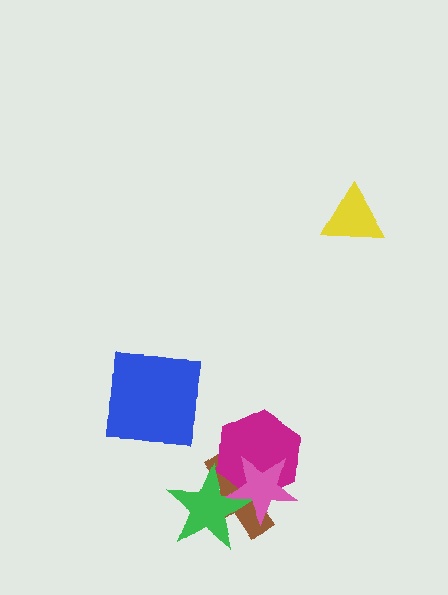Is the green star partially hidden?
Yes, it is partially covered by another shape.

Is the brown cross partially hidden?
Yes, it is partially covered by another shape.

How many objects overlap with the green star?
3 objects overlap with the green star.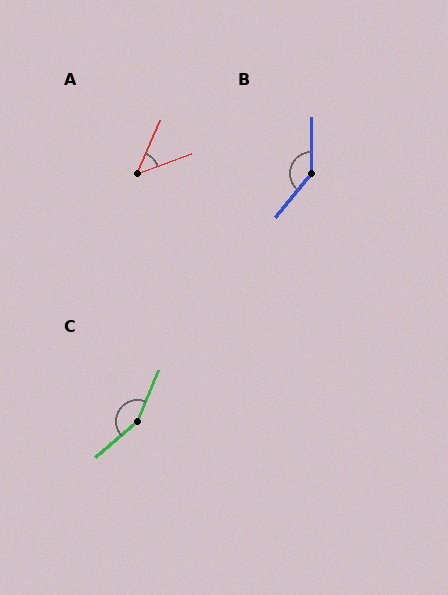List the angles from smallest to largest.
A (46°), B (141°), C (154°).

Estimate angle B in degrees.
Approximately 141 degrees.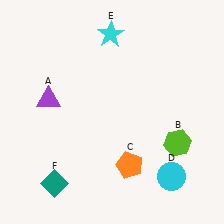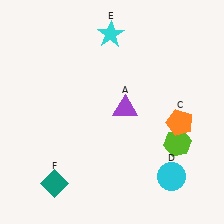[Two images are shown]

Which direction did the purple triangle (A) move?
The purple triangle (A) moved right.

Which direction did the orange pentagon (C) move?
The orange pentagon (C) moved right.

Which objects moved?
The objects that moved are: the purple triangle (A), the orange pentagon (C).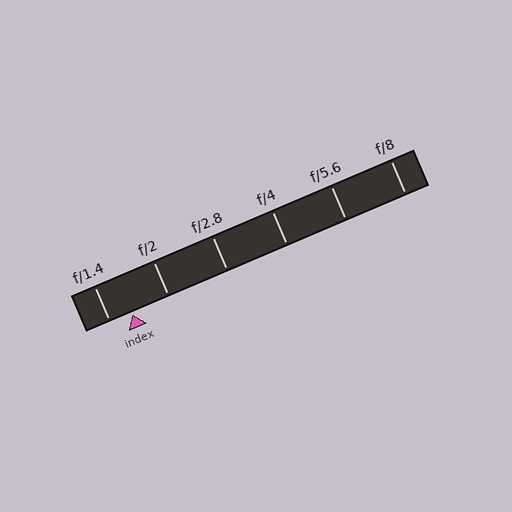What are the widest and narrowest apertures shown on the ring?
The widest aperture shown is f/1.4 and the narrowest is f/8.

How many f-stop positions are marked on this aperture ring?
There are 6 f-stop positions marked.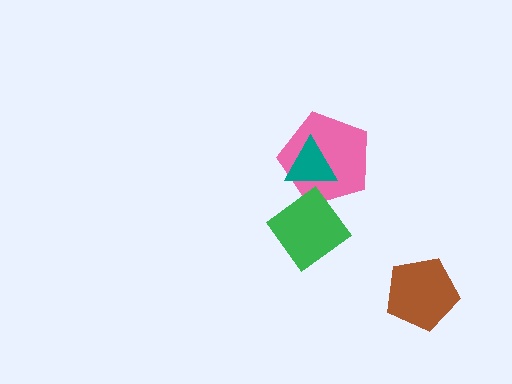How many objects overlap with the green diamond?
2 objects overlap with the green diamond.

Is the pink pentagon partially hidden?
Yes, it is partially covered by another shape.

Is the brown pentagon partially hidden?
No, no other shape covers it.